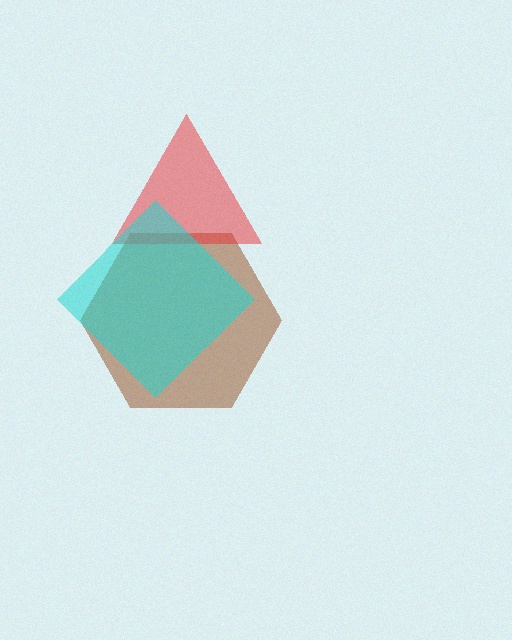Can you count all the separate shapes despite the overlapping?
Yes, there are 3 separate shapes.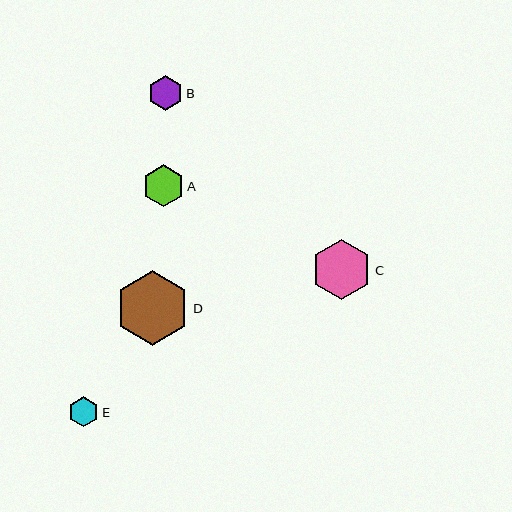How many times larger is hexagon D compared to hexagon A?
Hexagon D is approximately 1.8 times the size of hexagon A.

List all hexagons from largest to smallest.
From largest to smallest: D, C, A, B, E.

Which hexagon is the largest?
Hexagon D is the largest with a size of approximately 75 pixels.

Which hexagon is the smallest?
Hexagon E is the smallest with a size of approximately 30 pixels.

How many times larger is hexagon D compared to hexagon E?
Hexagon D is approximately 2.5 times the size of hexagon E.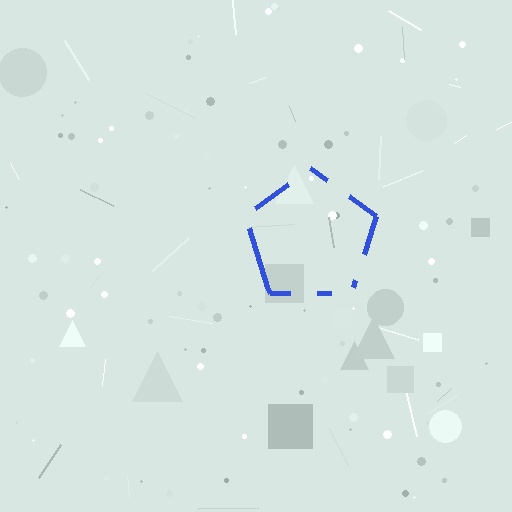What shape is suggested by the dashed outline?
The dashed outline suggests a pentagon.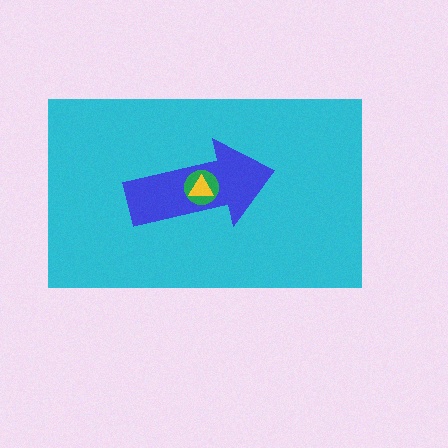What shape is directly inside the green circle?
The yellow triangle.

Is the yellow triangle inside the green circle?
Yes.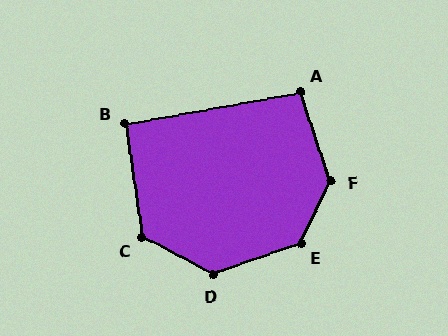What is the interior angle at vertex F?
Approximately 135 degrees (obtuse).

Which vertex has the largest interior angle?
E, at approximately 135 degrees.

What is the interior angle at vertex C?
Approximately 126 degrees (obtuse).